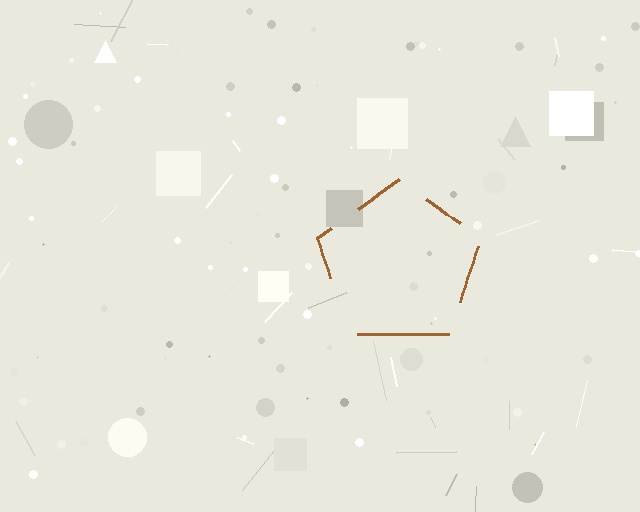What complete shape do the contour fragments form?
The contour fragments form a pentagon.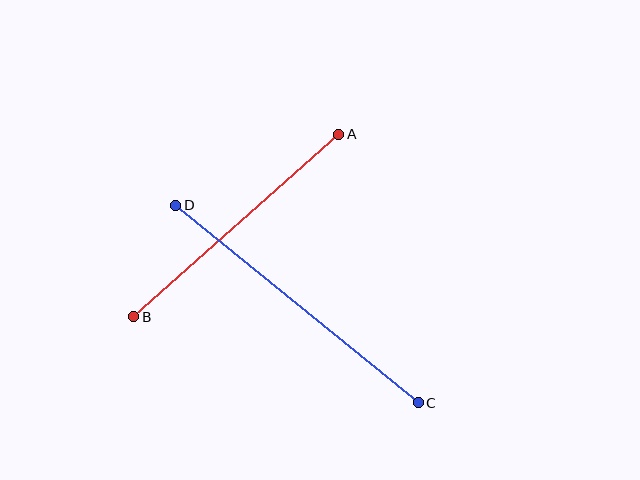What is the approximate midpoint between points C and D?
The midpoint is at approximately (297, 304) pixels.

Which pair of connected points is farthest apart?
Points C and D are farthest apart.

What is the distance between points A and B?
The distance is approximately 274 pixels.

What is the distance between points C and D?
The distance is approximately 313 pixels.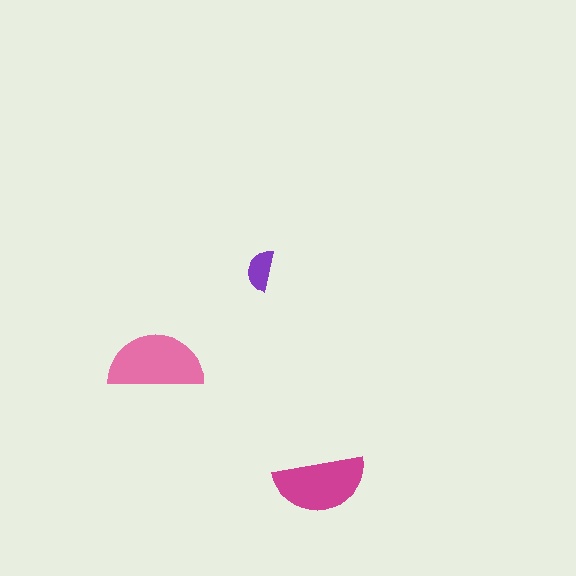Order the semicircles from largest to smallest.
the pink one, the magenta one, the purple one.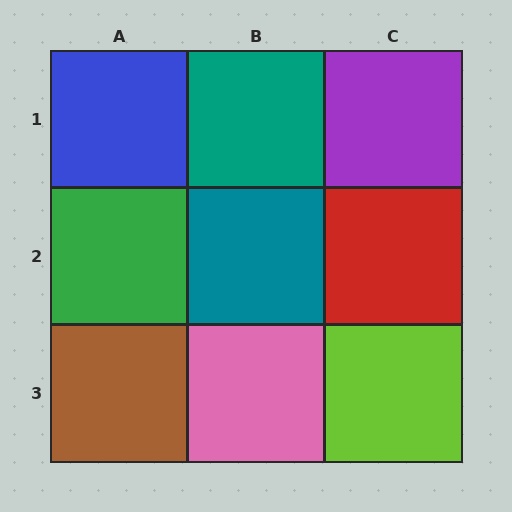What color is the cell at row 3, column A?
Brown.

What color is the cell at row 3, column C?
Lime.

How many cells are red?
1 cell is red.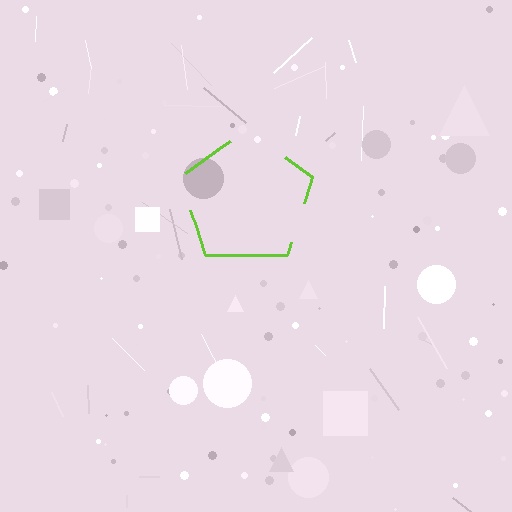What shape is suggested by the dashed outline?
The dashed outline suggests a pentagon.